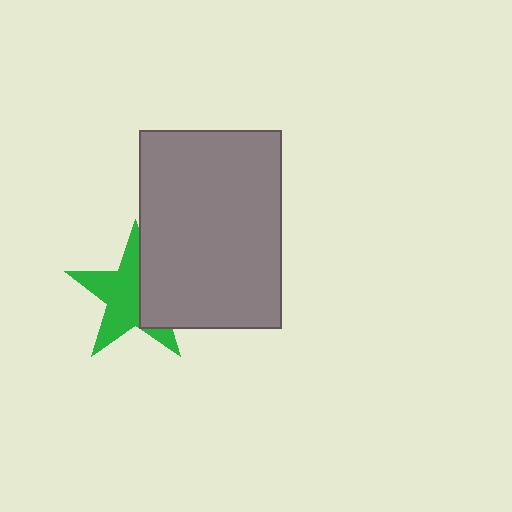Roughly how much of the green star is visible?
About half of it is visible (roughly 62%).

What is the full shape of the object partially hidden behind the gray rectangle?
The partially hidden object is a green star.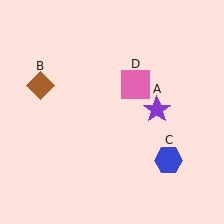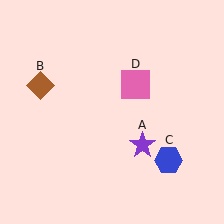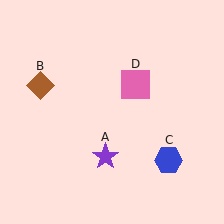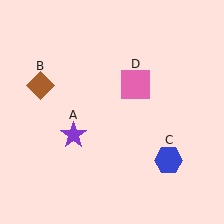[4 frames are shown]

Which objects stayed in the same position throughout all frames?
Brown diamond (object B) and blue hexagon (object C) and pink square (object D) remained stationary.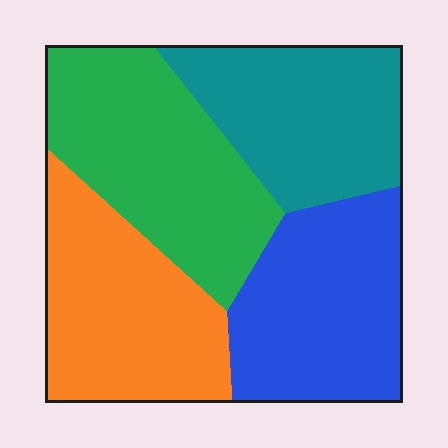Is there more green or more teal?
Green.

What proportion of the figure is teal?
Teal takes up less than a quarter of the figure.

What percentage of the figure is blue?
Blue covers 25% of the figure.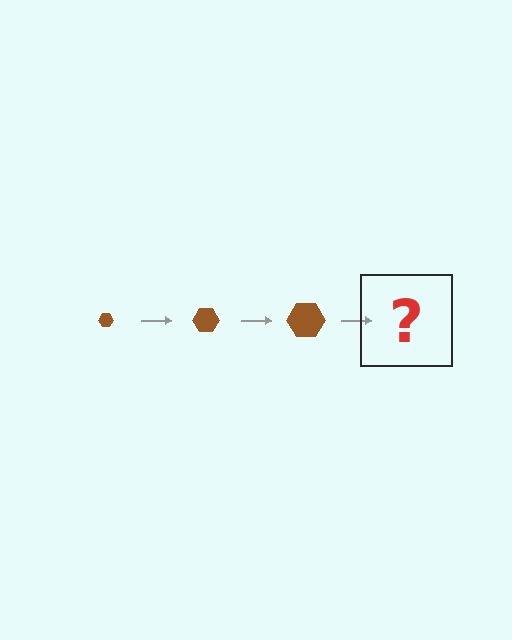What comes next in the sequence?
The next element should be a brown hexagon, larger than the previous one.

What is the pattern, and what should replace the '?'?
The pattern is that the hexagon gets progressively larger each step. The '?' should be a brown hexagon, larger than the previous one.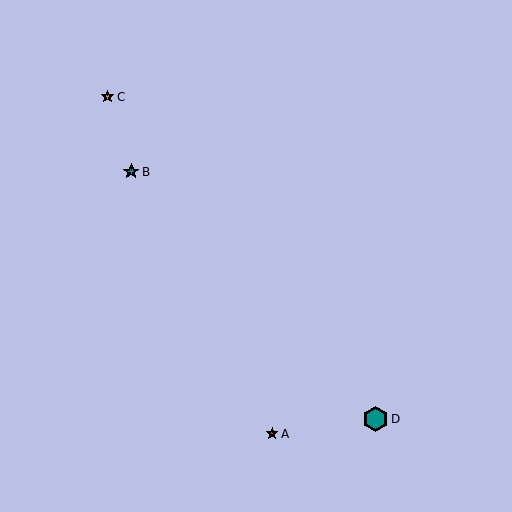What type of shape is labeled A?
Shape A is a red star.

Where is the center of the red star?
The center of the red star is at (272, 434).